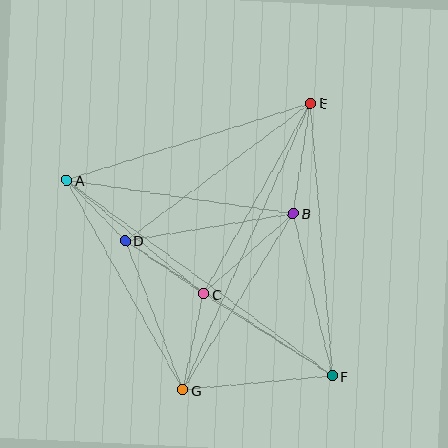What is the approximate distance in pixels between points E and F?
The distance between E and F is approximately 273 pixels.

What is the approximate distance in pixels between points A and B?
The distance between A and B is approximately 230 pixels.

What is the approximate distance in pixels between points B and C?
The distance between B and C is approximately 121 pixels.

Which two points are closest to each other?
Points A and D are closest to each other.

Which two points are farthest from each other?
Points A and F are farthest from each other.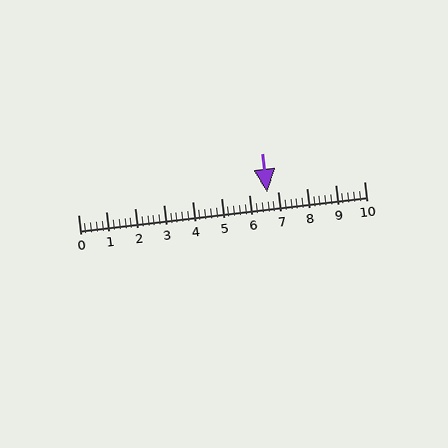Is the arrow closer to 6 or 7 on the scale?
The arrow is closer to 7.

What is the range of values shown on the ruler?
The ruler shows values from 0 to 10.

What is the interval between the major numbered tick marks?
The major tick marks are spaced 1 units apart.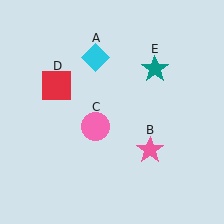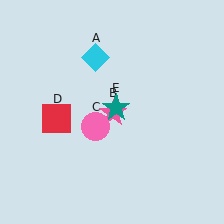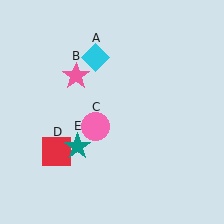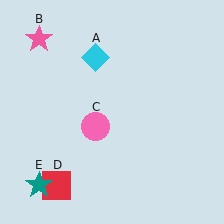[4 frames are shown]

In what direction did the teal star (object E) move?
The teal star (object E) moved down and to the left.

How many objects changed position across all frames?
3 objects changed position: pink star (object B), red square (object D), teal star (object E).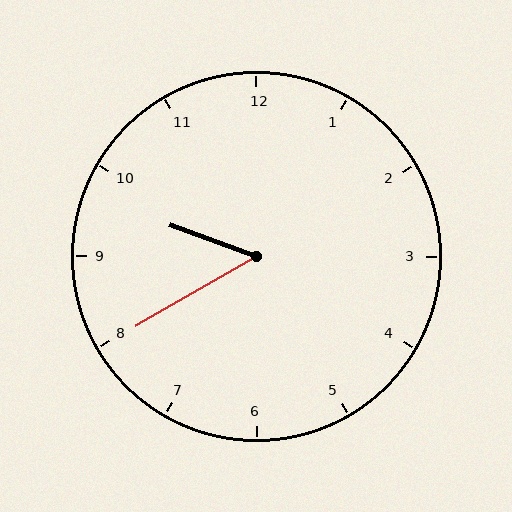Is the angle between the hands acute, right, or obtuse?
It is acute.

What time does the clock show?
9:40.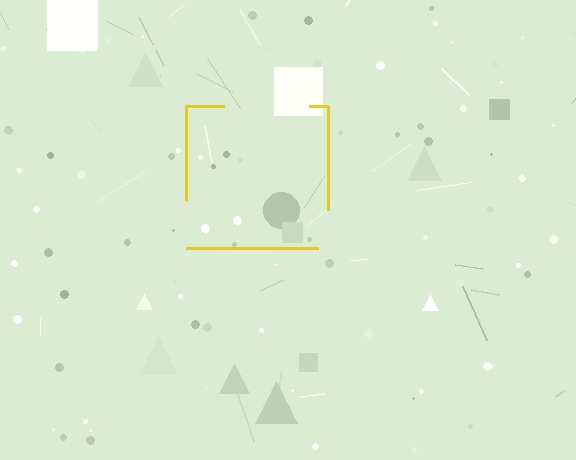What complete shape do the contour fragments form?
The contour fragments form a square.